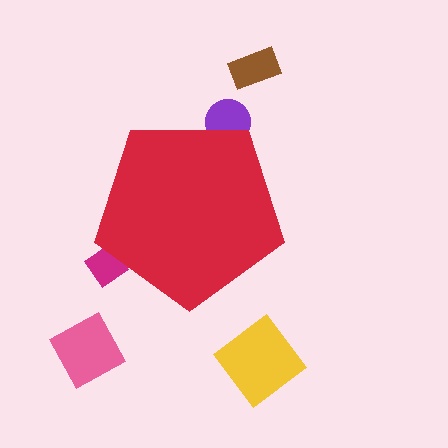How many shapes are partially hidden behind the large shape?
2 shapes are partially hidden.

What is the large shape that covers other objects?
A red pentagon.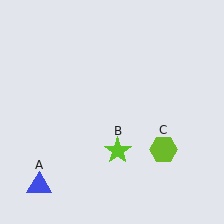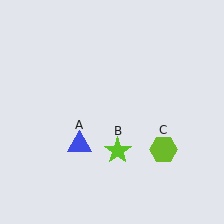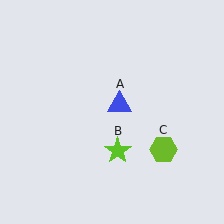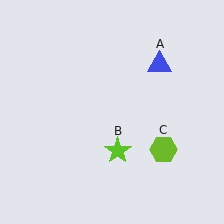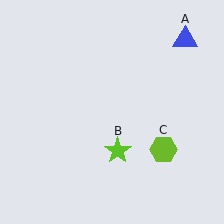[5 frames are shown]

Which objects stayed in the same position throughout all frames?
Lime star (object B) and lime hexagon (object C) remained stationary.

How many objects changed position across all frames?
1 object changed position: blue triangle (object A).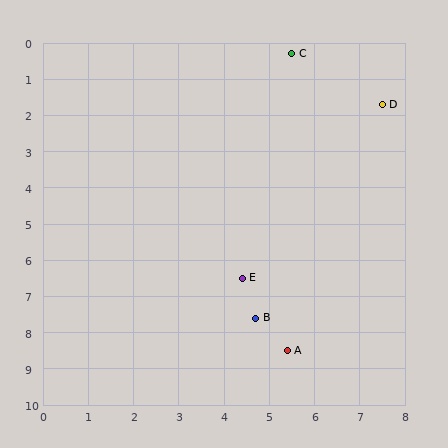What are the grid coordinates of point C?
Point C is at approximately (5.5, 0.3).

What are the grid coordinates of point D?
Point D is at approximately (7.5, 1.7).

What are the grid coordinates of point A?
Point A is at approximately (5.4, 8.5).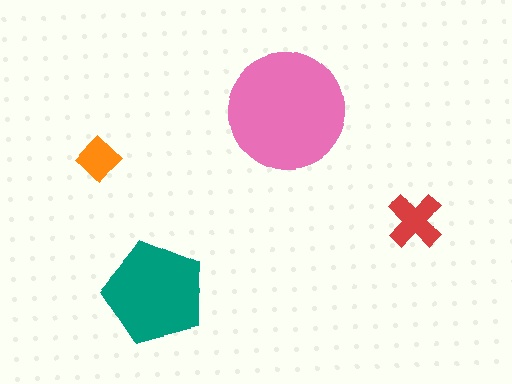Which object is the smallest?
The orange diamond.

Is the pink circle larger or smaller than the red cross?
Larger.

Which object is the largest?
The pink circle.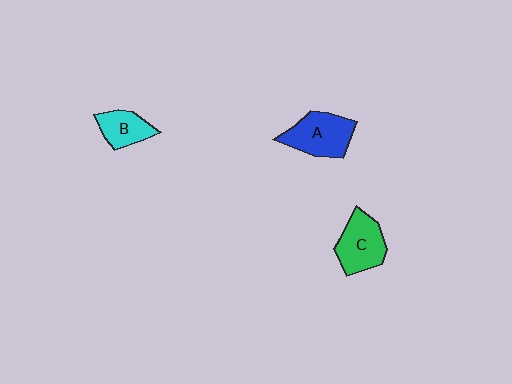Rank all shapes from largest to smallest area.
From largest to smallest: A (blue), C (green), B (cyan).